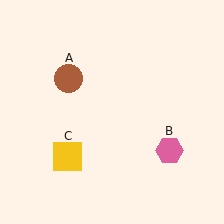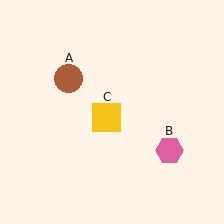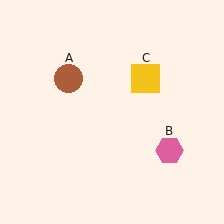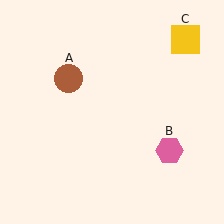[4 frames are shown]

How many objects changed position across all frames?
1 object changed position: yellow square (object C).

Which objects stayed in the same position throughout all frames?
Brown circle (object A) and pink hexagon (object B) remained stationary.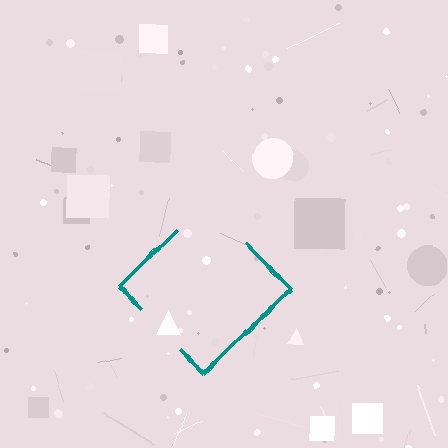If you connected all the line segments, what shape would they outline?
They would outline a diamond.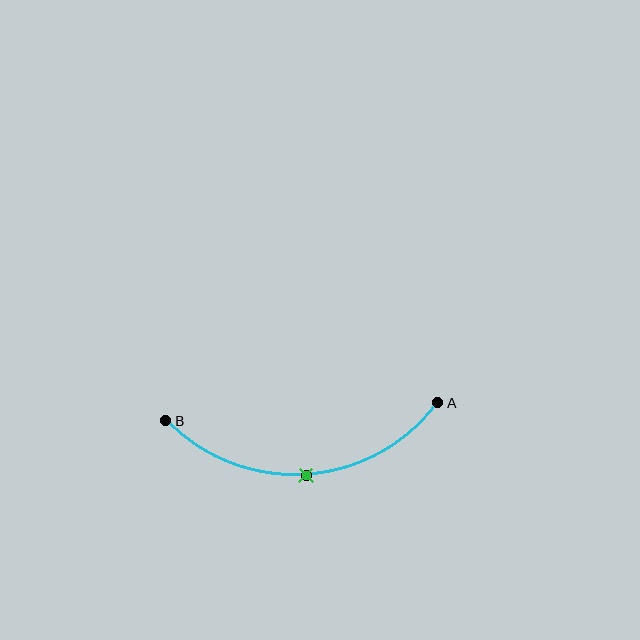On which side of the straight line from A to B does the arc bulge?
The arc bulges below the straight line connecting A and B.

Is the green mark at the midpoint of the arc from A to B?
Yes. The green mark lies on the arc at equal arc-length from both A and B — it is the arc midpoint.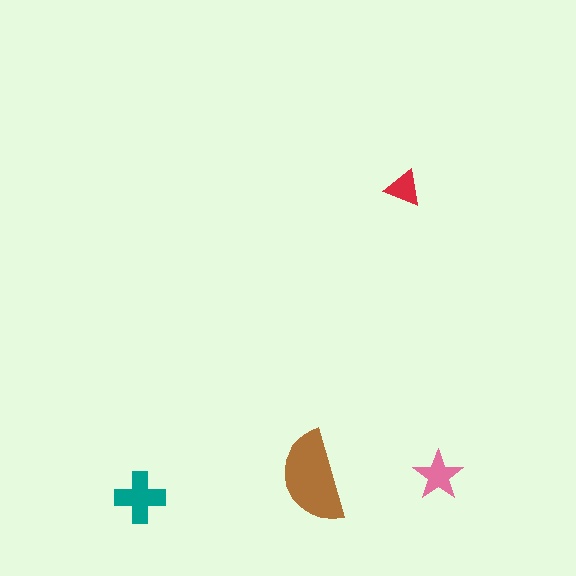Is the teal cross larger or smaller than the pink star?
Larger.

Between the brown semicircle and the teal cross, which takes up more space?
The brown semicircle.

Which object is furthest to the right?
The pink star is rightmost.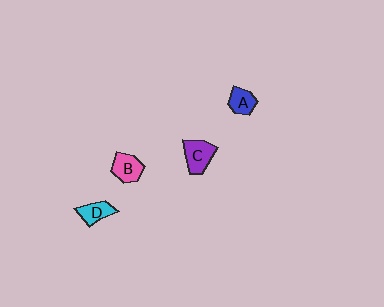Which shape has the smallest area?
Shape A (blue).